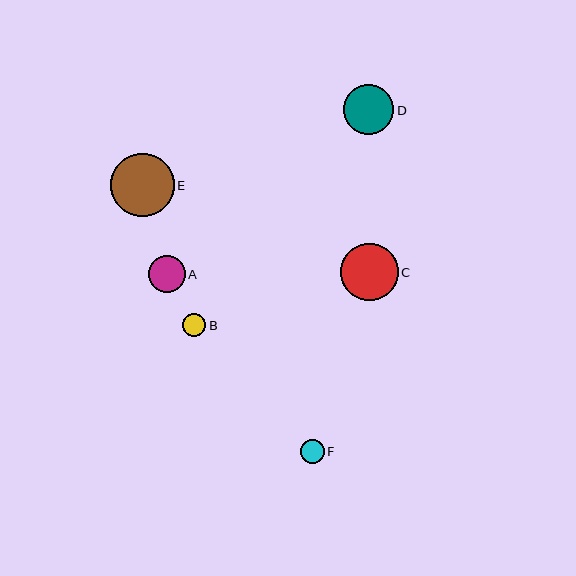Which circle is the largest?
Circle E is the largest with a size of approximately 64 pixels.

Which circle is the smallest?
Circle B is the smallest with a size of approximately 23 pixels.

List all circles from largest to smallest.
From largest to smallest: E, C, D, A, F, B.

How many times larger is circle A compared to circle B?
Circle A is approximately 1.6 times the size of circle B.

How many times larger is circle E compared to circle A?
Circle E is approximately 1.7 times the size of circle A.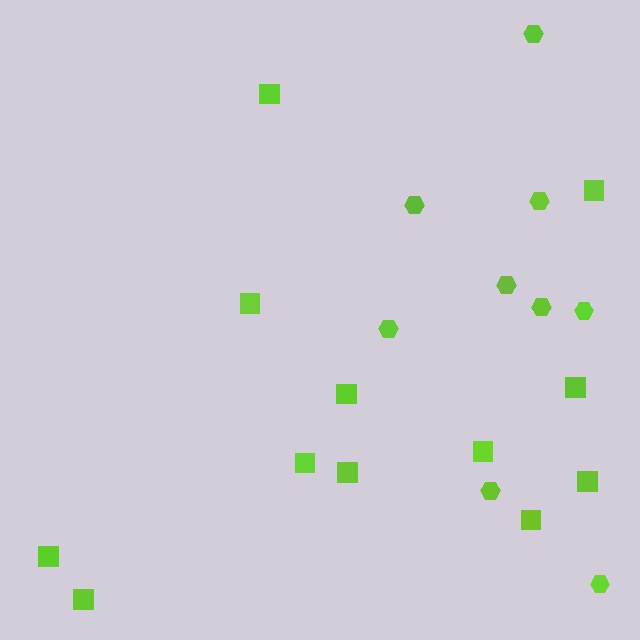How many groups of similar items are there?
There are 2 groups: one group of squares (12) and one group of hexagons (9).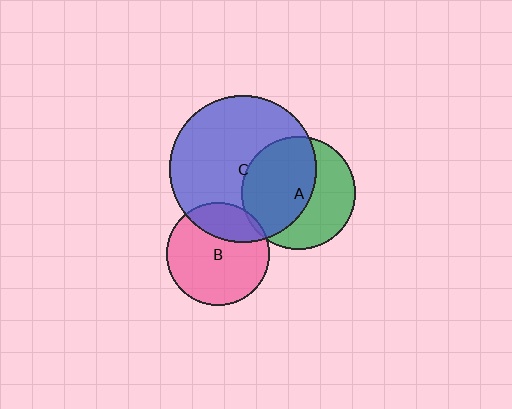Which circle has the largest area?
Circle C (blue).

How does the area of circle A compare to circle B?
Approximately 1.2 times.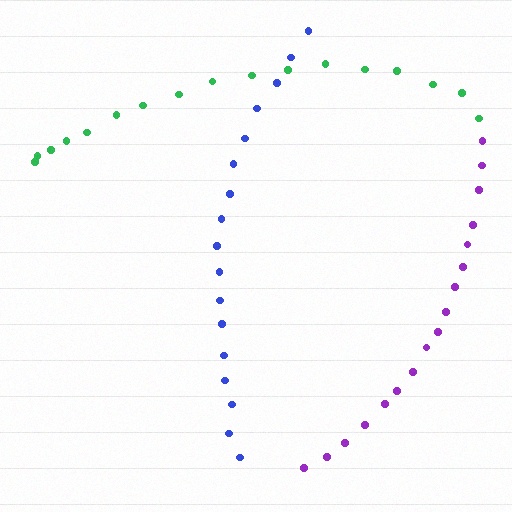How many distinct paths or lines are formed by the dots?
There are 3 distinct paths.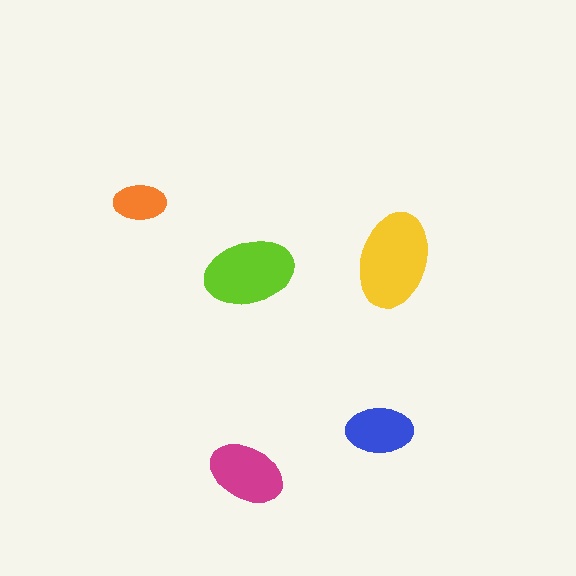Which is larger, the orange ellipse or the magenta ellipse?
The magenta one.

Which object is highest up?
The orange ellipse is topmost.